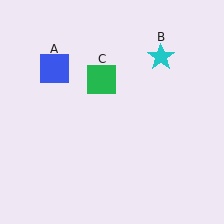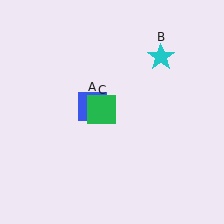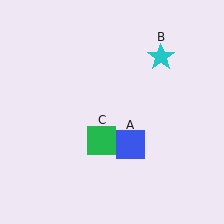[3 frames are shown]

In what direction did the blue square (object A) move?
The blue square (object A) moved down and to the right.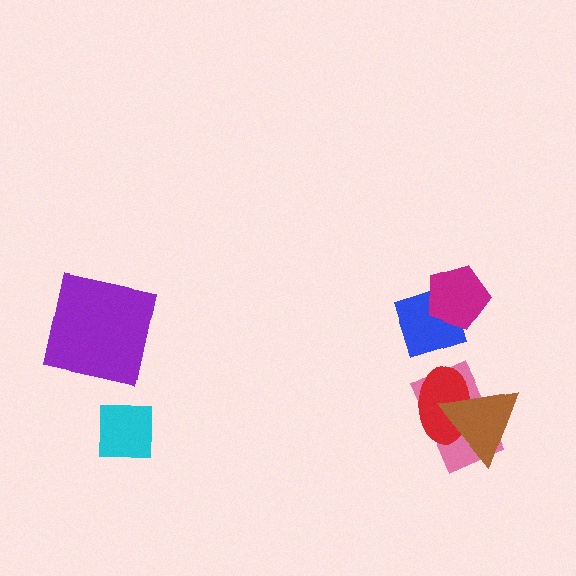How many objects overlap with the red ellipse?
2 objects overlap with the red ellipse.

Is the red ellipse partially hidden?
Yes, it is partially covered by another shape.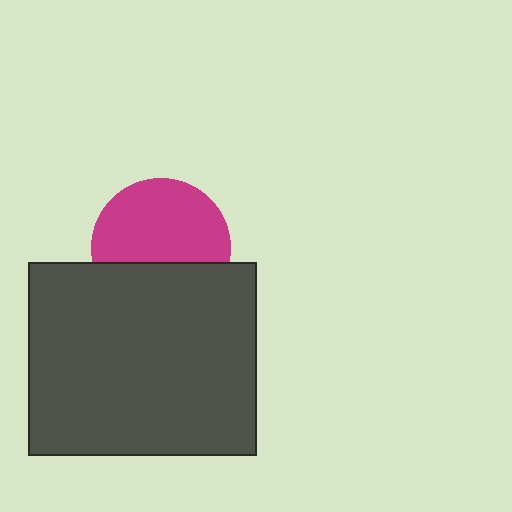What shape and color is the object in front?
The object in front is a dark gray rectangle.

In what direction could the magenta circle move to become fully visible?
The magenta circle could move up. That would shift it out from behind the dark gray rectangle entirely.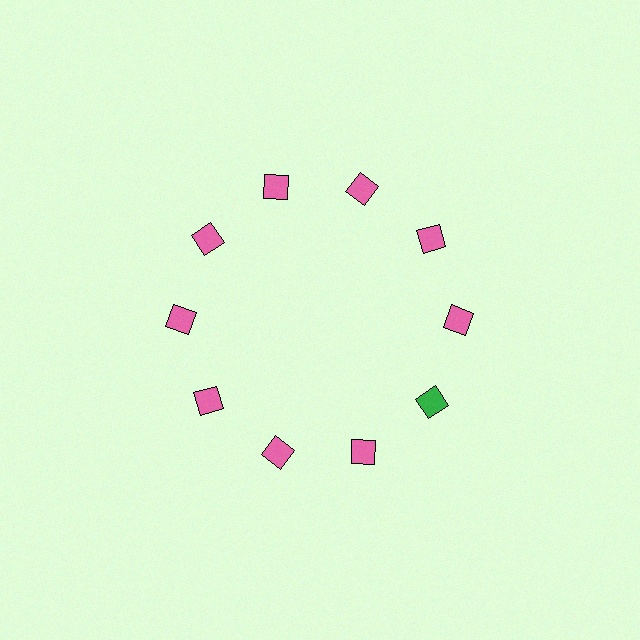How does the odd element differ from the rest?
It has a different color: green instead of pink.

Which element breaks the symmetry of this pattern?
The green square at roughly the 4 o'clock position breaks the symmetry. All other shapes are pink squares.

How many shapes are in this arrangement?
There are 10 shapes arranged in a ring pattern.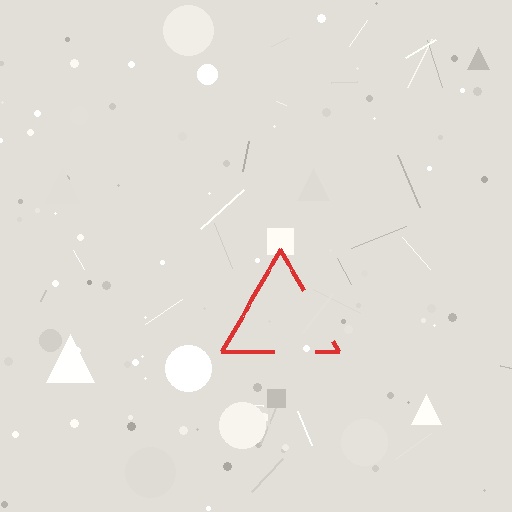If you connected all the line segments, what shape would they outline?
They would outline a triangle.